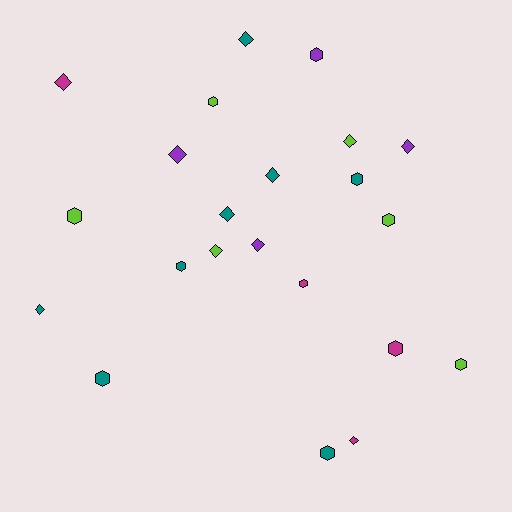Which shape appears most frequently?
Diamond, with 11 objects.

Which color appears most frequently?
Teal, with 8 objects.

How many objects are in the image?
There are 22 objects.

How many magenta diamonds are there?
There are 2 magenta diamonds.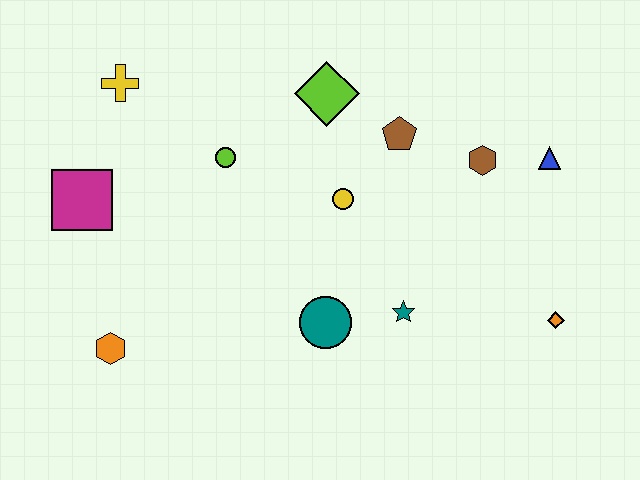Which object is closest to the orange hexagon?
The magenta square is closest to the orange hexagon.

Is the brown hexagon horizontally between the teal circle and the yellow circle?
No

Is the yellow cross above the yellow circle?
Yes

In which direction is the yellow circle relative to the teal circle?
The yellow circle is above the teal circle.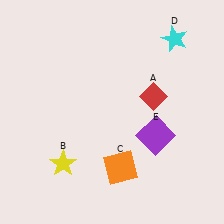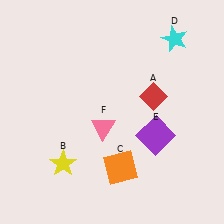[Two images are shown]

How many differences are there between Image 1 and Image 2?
There is 1 difference between the two images.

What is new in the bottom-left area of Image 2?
A pink triangle (F) was added in the bottom-left area of Image 2.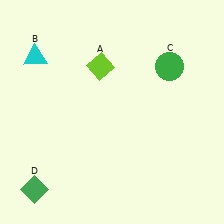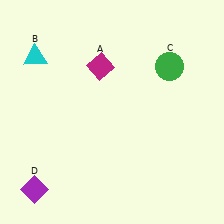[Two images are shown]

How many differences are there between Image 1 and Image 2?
There are 2 differences between the two images.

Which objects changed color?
A changed from lime to magenta. D changed from green to purple.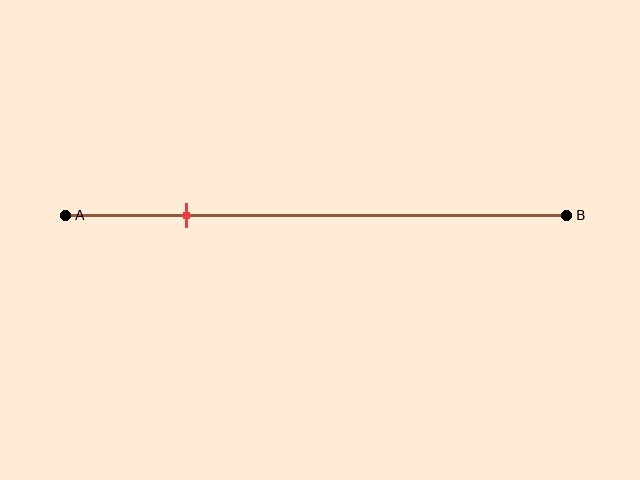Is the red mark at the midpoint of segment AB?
No, the mark is at about 25% from A, not at the 50% midpoint.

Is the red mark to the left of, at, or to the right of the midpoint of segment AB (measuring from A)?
The red mark is to the left of the midpoint of segment AB.